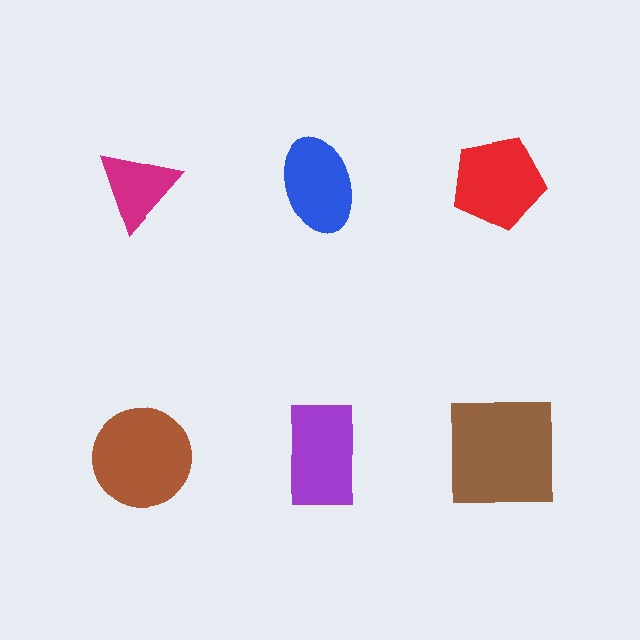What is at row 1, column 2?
A blue ellipse.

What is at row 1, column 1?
A magenta triangle.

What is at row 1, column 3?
A red pentagon.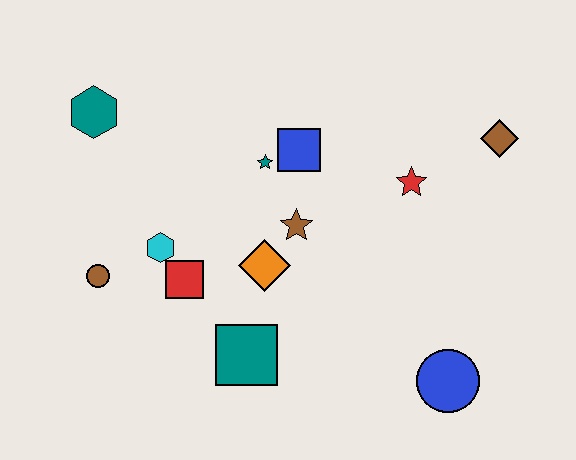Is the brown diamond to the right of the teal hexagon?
Yes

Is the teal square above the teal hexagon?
No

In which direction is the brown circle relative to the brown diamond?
The brown circle is to the left of the brown diamond.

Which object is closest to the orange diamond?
The brown star is closest to the orange diamond.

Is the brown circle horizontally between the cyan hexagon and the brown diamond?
No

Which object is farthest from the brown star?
The teal hexagon is farthest from the brown star.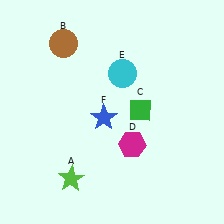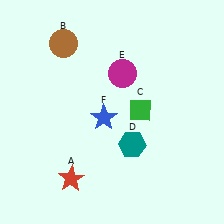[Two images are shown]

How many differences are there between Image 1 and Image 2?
There are 3 differences between the two images.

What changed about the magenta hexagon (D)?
In Image 1, D is magenta. In Image 2, it changed to teal.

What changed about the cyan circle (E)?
In Image 1, E is cyan. In Image 2, it changed to magenta.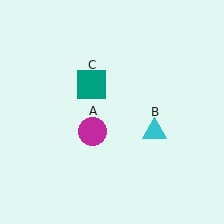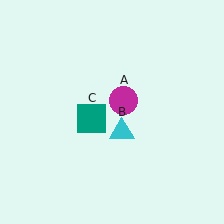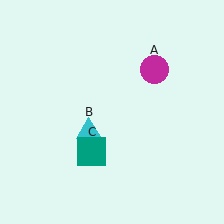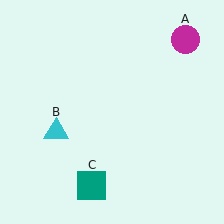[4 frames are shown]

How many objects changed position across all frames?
3 objects changed position: magenta circle (object A), cyan triangle (object B), teal square (object C).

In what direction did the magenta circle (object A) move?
The magenta circle (object A) moved up and to the right.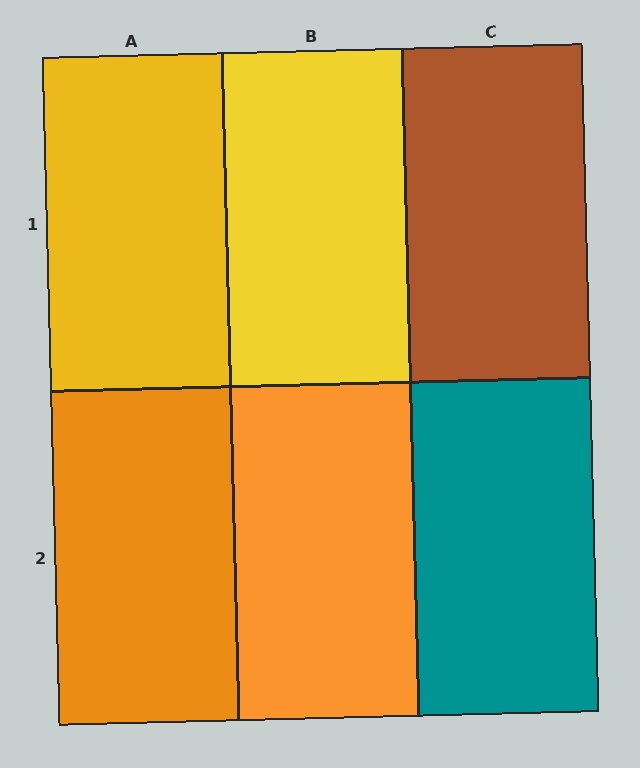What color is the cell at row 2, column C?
Teal.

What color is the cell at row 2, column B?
Orange.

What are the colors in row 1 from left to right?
Yellow, yellow, brown.